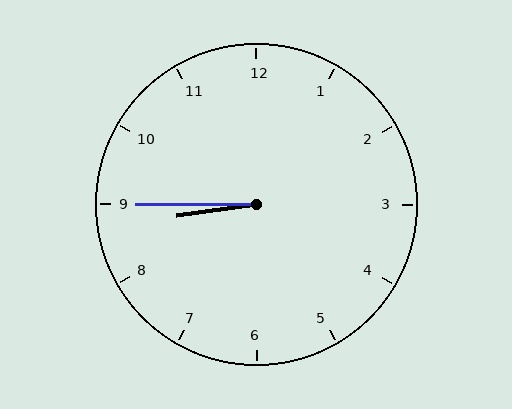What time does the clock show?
8:45.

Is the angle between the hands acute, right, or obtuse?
It is acute.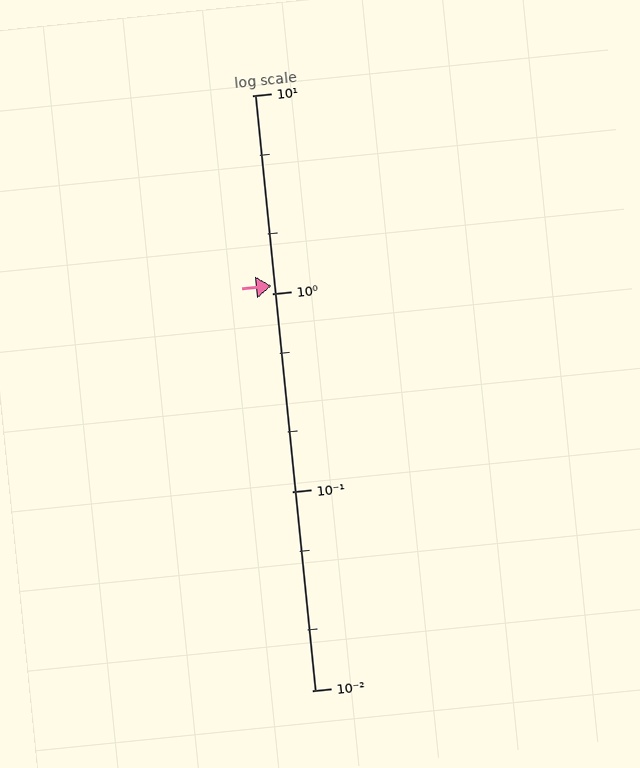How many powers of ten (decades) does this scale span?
The scale spans 3 decades, from 0.01 to 10.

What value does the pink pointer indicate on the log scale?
The pointer indicates approximately 1.1.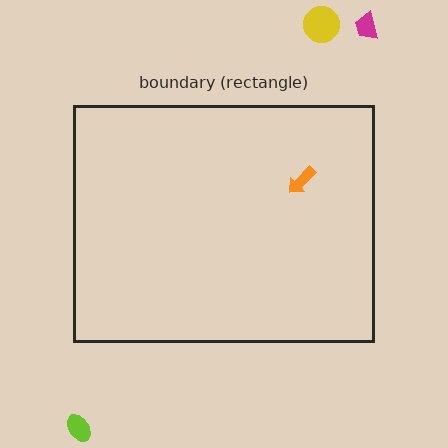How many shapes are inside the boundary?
1 inside, 3 outside.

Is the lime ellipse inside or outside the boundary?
Outside.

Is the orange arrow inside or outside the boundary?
Inside.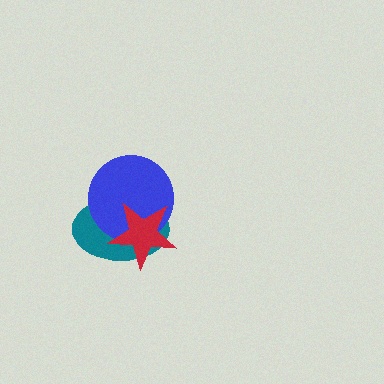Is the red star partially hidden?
No, no other shape covers it.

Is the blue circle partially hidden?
Yes, it is partially covered by another shape.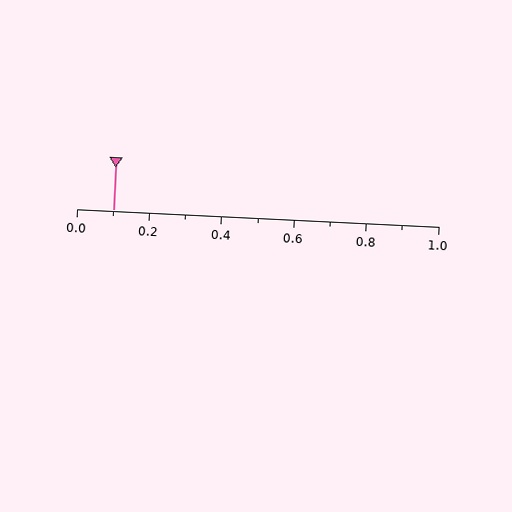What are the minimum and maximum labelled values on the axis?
The axis runs from 0.0 to 1.0.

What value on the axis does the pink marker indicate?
The marker indicates approximately 0.1.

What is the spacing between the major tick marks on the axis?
The major ticks are spaced 0.2 apart.